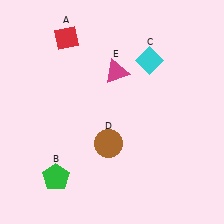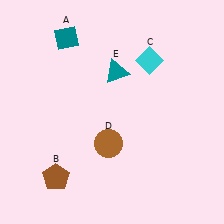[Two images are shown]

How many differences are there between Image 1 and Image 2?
There are 3 differences between the two images.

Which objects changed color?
A changed from red to teal. B changed from green to brown. E changed from magenta to teal.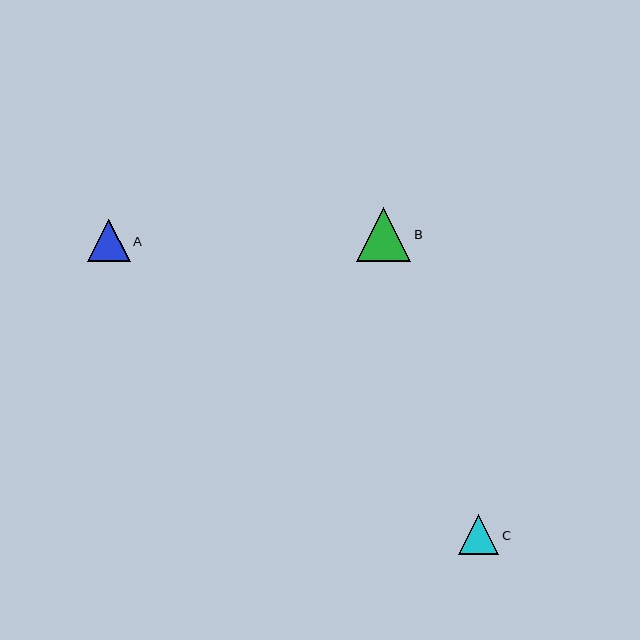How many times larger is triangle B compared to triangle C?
Triangle B is approximately 1.4 times the size of triangle C.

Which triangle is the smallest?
Triangle C is the smallest with a size of approximately 40 pixels.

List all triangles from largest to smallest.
From largest to smallest: B, A, C.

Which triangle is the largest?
Triangle B is the largest with a size of approximately 54 pixels.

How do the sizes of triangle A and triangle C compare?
Triangle A and triangle C are approximately the same size.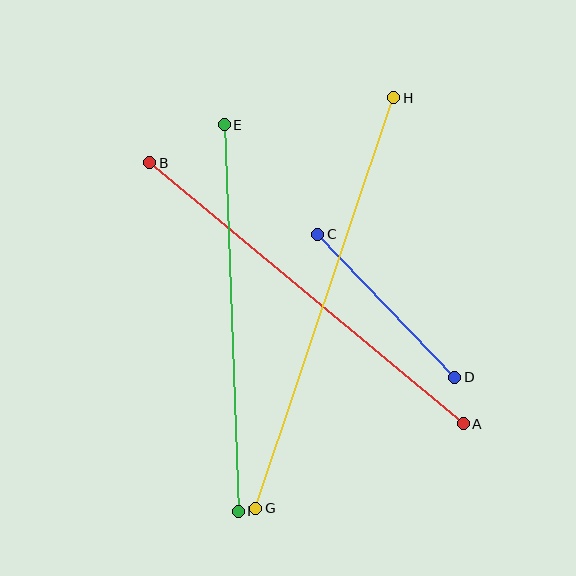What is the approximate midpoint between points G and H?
The midpoint is at approximately (325, 303) pixels.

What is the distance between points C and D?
The distance is approximately 198 pixels.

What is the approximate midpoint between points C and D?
The midpoint is at approximately (386, 306) pixels.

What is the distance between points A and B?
The distance is approximately 408 pixels.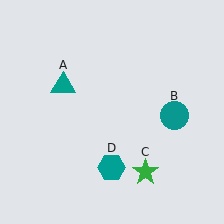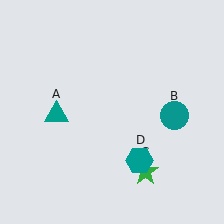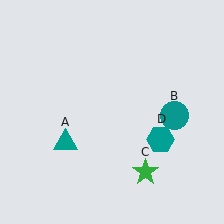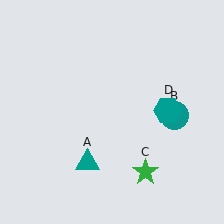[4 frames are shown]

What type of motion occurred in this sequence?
The teal triangle (object A), teal hexagon (object D) rotated counterclockwise around the center of the scene.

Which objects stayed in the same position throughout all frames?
Teal circle (object B) and green star (object C) remained stationary.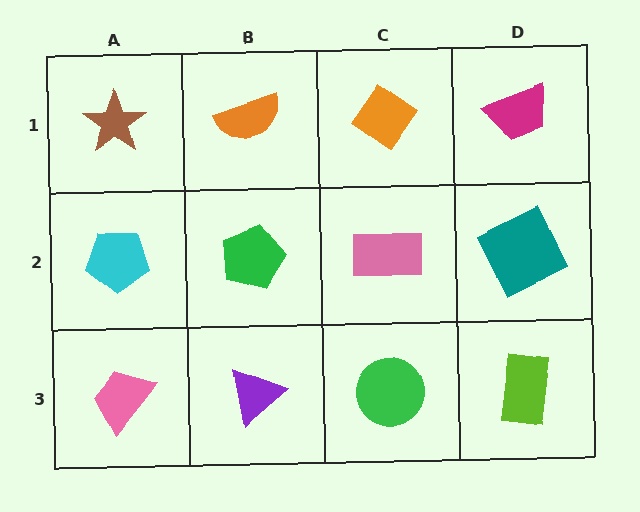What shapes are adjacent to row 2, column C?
An orange diamond (row 1, column C), a green circle (row 3, column C), a green pentagon (row 2, column B), a teal square (row 2, column D).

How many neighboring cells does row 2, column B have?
4.